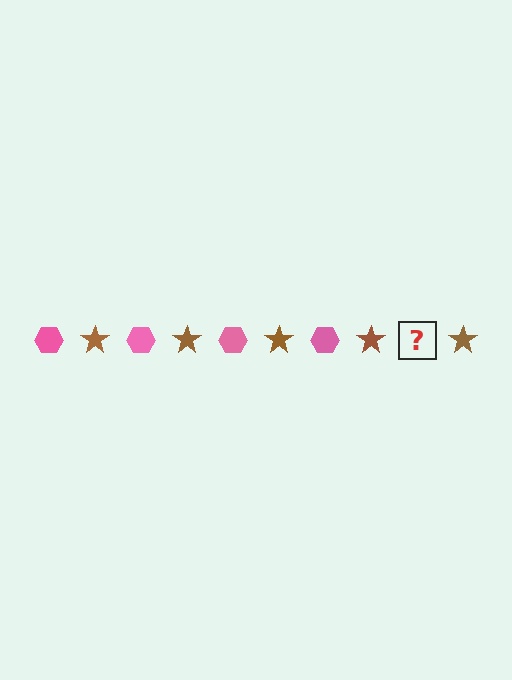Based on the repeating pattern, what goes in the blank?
The blank should be a pink hexagon.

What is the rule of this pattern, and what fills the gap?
The rule is that the pattern alternates between pink hexagon and brown star. The gap should be filled with a pink hexagon.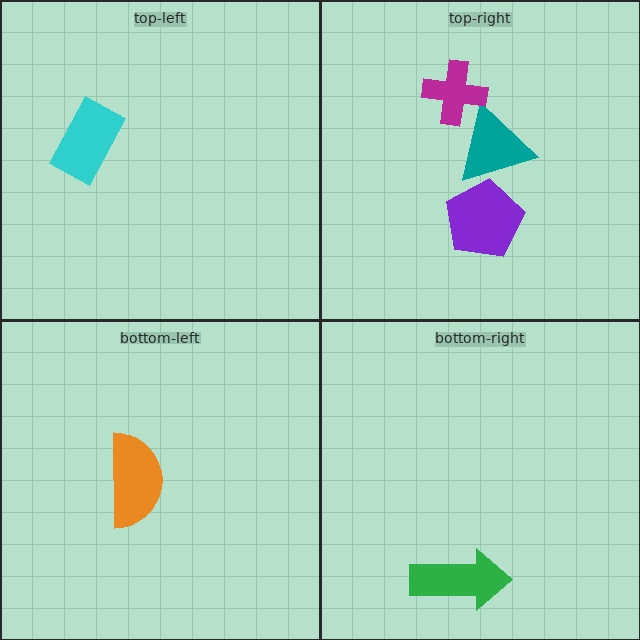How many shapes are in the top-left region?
1.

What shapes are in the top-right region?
The teal triangle, the purple pentagon, the magenta cross.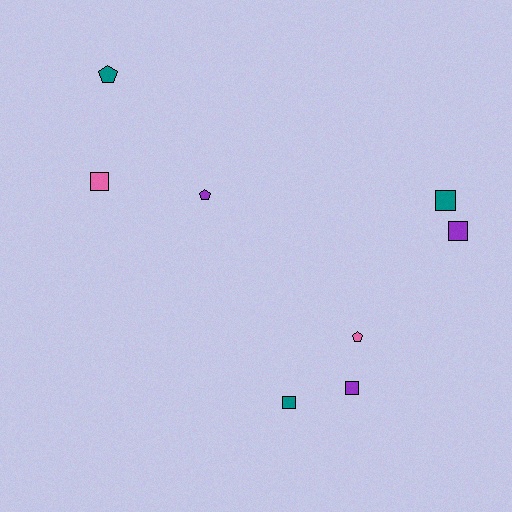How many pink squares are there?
There is 1 pink square.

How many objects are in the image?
There are 8 objects.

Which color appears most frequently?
Purple, with 3 objects.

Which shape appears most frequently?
Square, with 5 objects.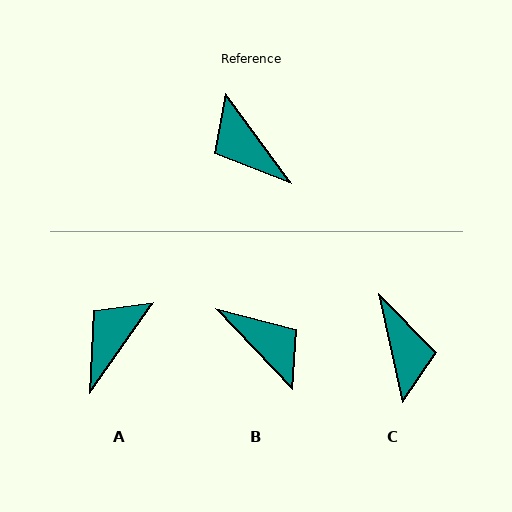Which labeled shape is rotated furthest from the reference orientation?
B, about 173 degrees away.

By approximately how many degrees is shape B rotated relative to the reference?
Approximately 173 degrees clockwise.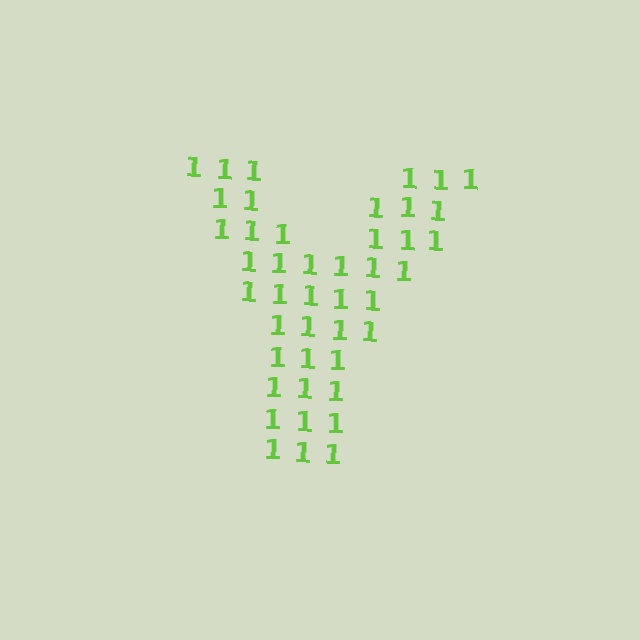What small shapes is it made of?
It is made of small digit 1's.